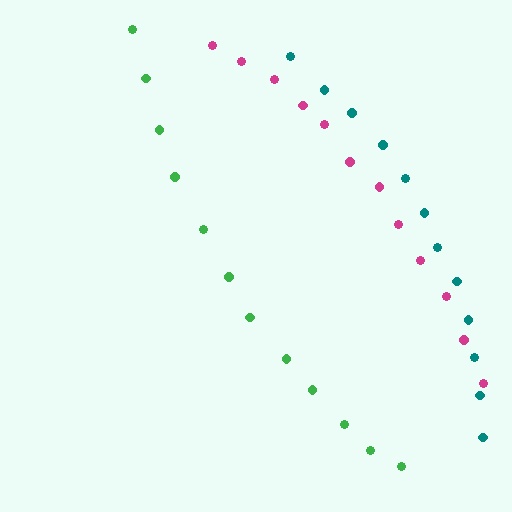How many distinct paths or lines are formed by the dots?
There are 3 distinct paths.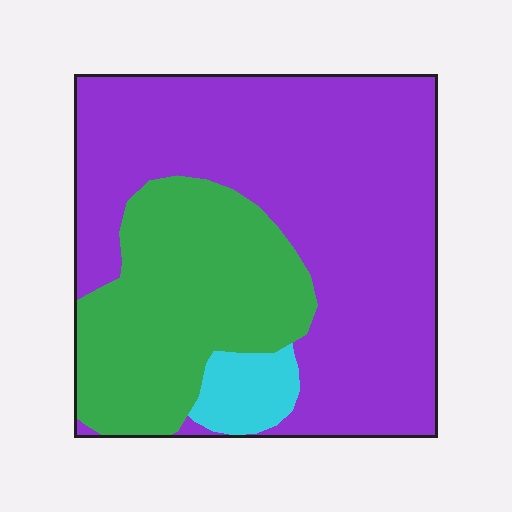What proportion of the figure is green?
Green takes up about one third (1/3) of the figure.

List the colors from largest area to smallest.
From largest to smallest: purple, green, cyan.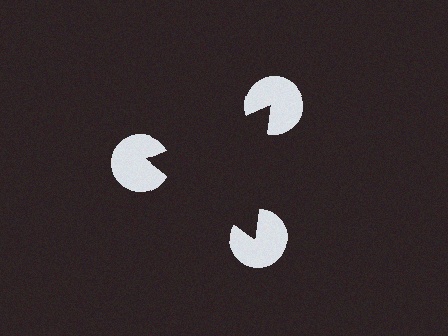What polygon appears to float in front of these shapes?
An illusory triangle — its edges are inferred from the aligned wedge cuts in the pac-man discs, not physically drawn.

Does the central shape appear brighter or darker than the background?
It typically appears slightly darker than the background, even though no actual brightness change is drawn.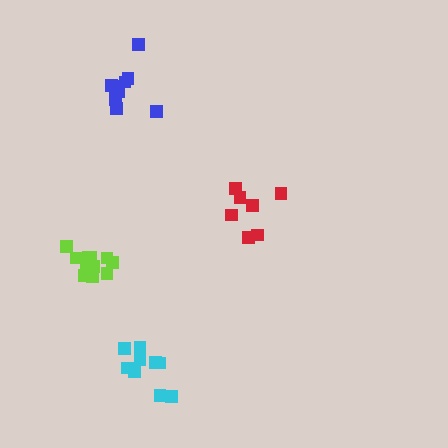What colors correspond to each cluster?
The clusters are colored: lime, red, blue, cyan.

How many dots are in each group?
Group 1: 11 dots, Group 2: 7 dots, Group 3: 10 dots, Group 4: 9 dots (37 total).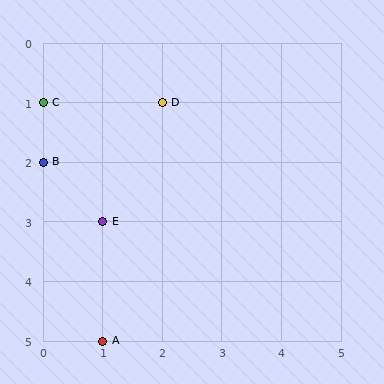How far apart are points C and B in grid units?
Points C and B are 1 row apart.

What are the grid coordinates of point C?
Point C is at grid coordinates (0, 1).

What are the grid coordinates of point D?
Point D is at grid coordinates (2, 1).